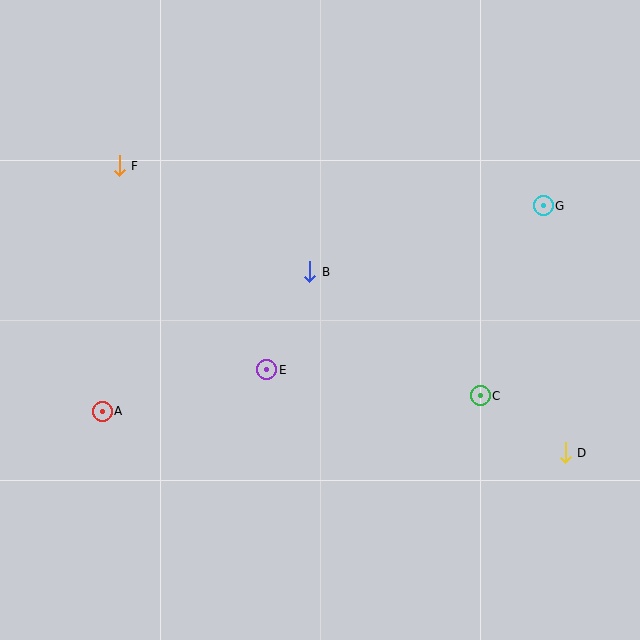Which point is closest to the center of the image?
Point B at (310, 272) is closest to the center.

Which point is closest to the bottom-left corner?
Point A is closest to the bottom-left corner.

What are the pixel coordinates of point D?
Point D is at (565, 453).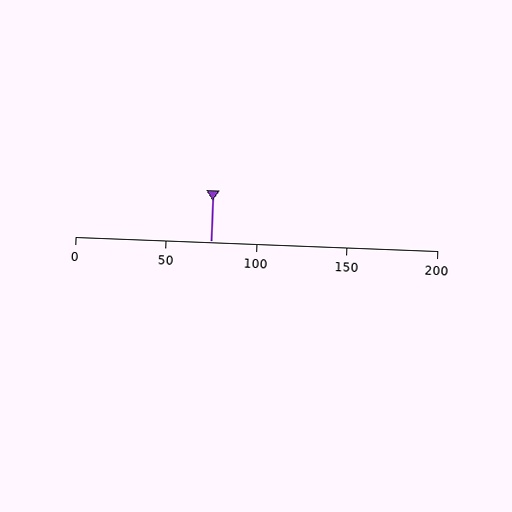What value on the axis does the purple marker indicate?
The marker indicates approximately 75.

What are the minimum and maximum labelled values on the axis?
The axis runs from 0 to 200.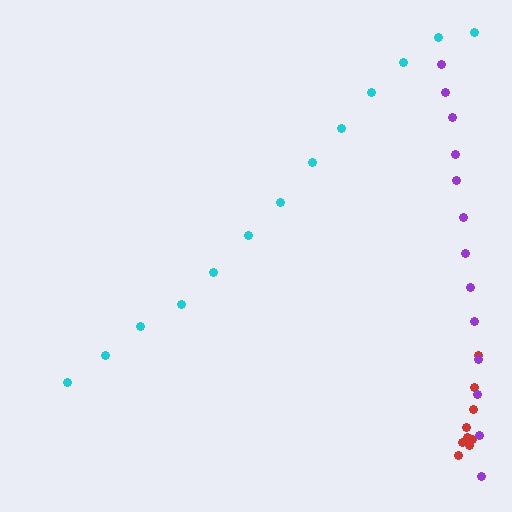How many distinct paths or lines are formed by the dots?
There are 3 distinct paths.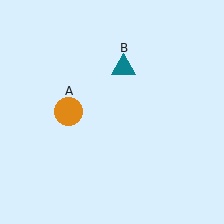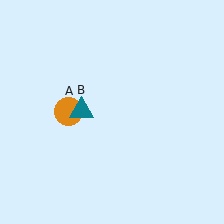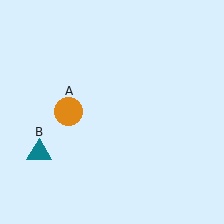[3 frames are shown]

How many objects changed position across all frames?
1 object changed position: teal triangle (object B).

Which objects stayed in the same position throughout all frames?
Orange circle (object A) remained stationary.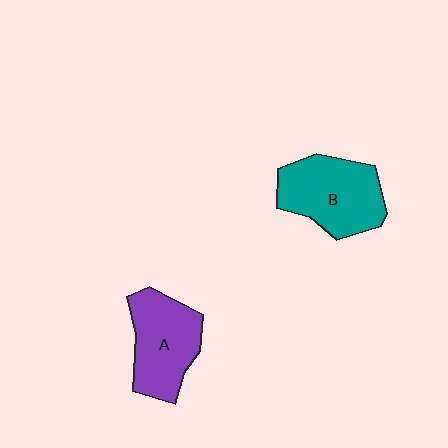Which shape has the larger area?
Shape B (teal).